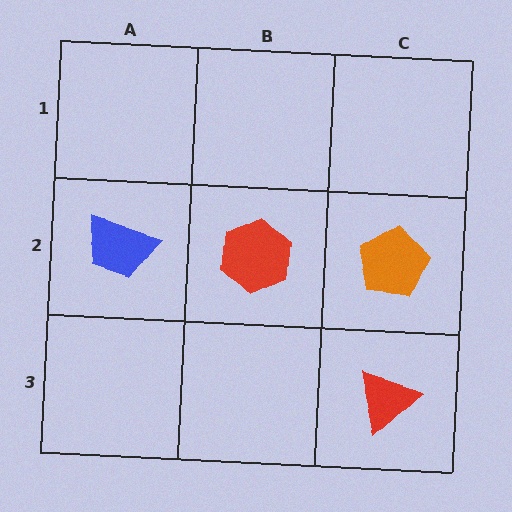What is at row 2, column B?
A red hexagon.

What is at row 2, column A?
A blue trapezoid.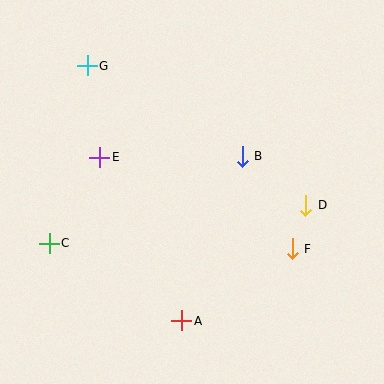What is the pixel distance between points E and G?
The distance between E and G is 92 pixels.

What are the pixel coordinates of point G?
Point G is at (87, 66).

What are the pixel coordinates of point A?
Point A is at (182, 321).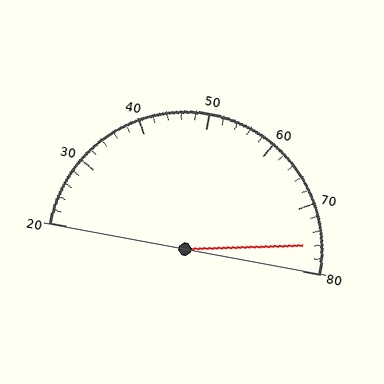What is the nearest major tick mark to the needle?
The nearest major tick mark is 80.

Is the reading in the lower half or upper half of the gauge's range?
The reading is in the upper half of the range (20 to 80).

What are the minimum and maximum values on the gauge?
The gauge ranges from 20 to 80.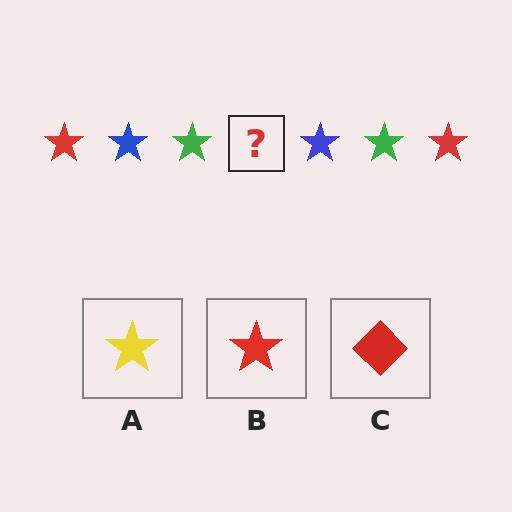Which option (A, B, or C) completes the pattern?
B.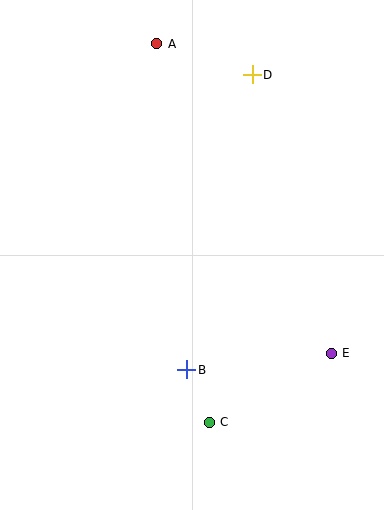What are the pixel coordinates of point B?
Point B is at (187, 370).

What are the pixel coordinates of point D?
Point D is at (252, 75).